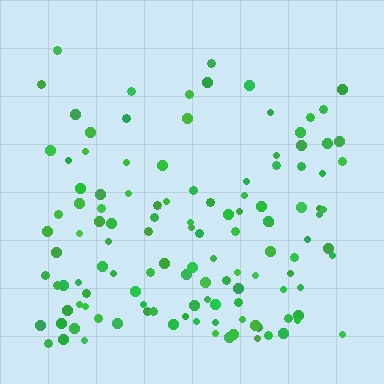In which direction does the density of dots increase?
From top to bottom, with the bottom side densest.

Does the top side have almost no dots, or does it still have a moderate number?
Still a moderate number, just noticeably fewer than the bottom.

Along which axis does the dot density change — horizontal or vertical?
Vertical.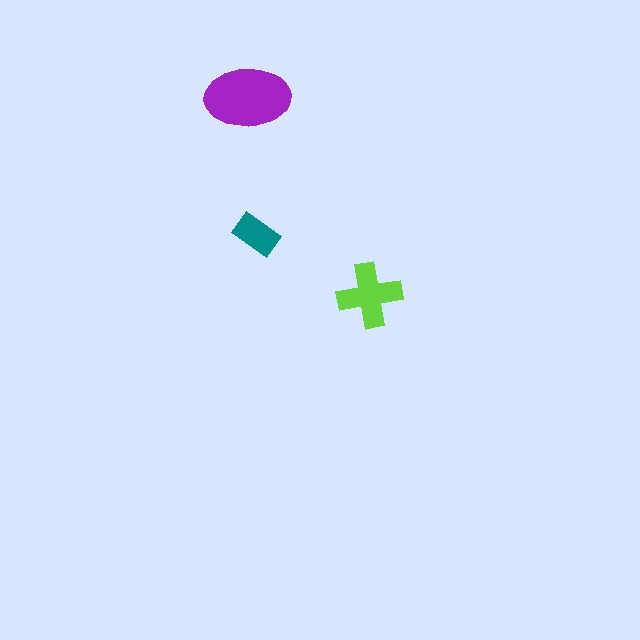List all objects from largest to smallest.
The purple ellipse, the lime cross, the teal rectangle.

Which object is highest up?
The purple ellipse is topmost.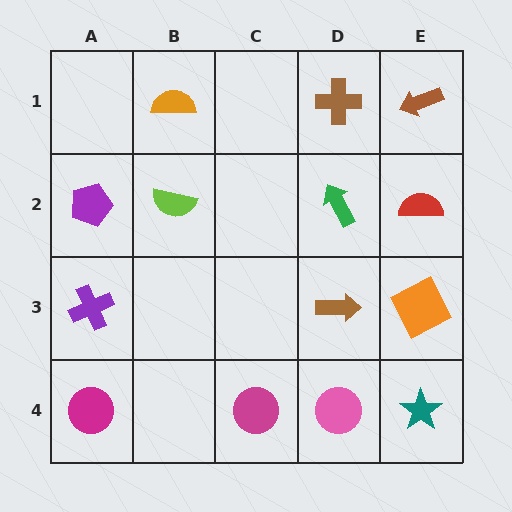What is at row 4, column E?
A teal star.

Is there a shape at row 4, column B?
No, that cell is empty.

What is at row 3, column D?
A brown arrow.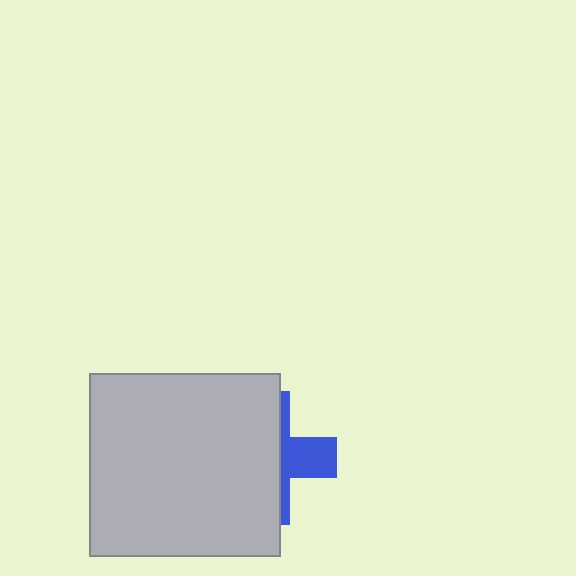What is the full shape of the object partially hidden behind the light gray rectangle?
The partially hidden object is a blue cross.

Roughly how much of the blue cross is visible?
A small part of it is visible (roughly 33%).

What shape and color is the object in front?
The object in front is a light gray rectangle.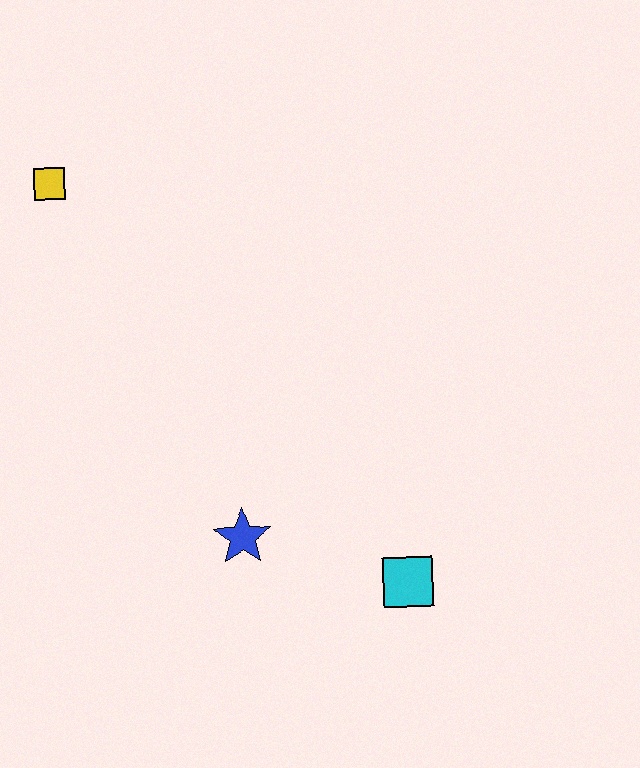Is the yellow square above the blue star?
Yes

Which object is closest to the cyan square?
The blue star is closest to the cyan square.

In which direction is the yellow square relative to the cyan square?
The yellow square is above the cyan square.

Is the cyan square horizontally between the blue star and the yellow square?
No